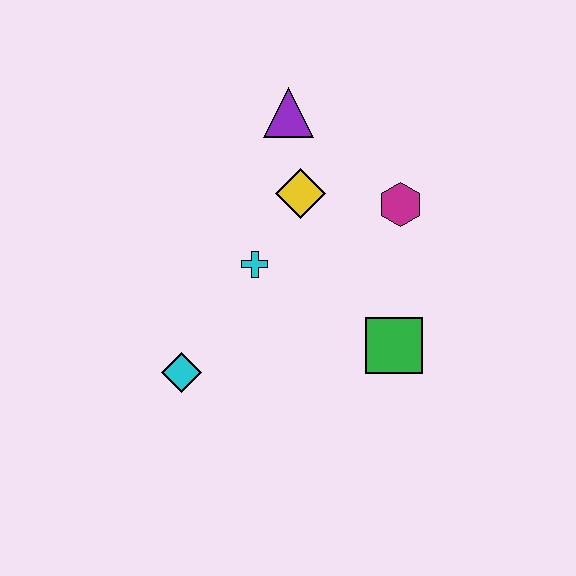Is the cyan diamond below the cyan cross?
Yes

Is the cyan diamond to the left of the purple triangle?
Yes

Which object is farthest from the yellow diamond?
The cyan diamond is farthest from the yellow diamond.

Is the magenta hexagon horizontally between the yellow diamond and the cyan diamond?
No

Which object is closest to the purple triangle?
The yellow diamond is closest to the purple triangle.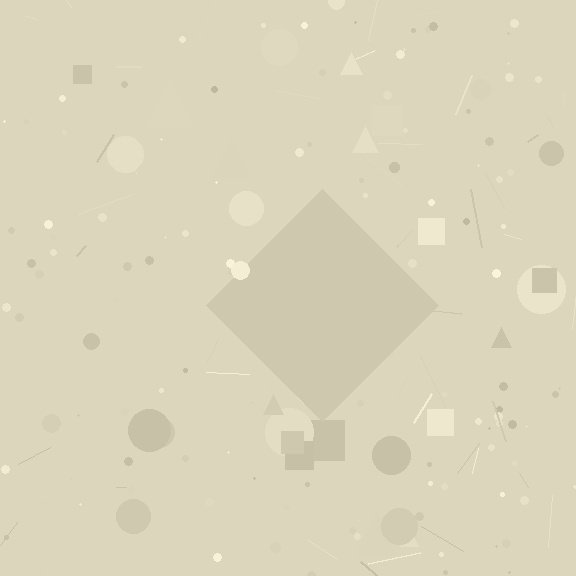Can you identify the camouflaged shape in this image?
The camouflaged shape is a diamond.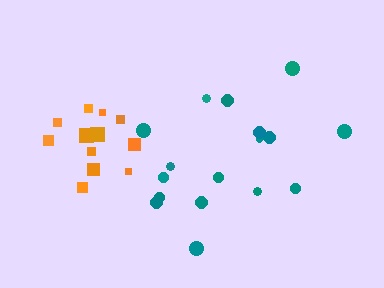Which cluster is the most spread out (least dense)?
Teal.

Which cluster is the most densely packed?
Orange.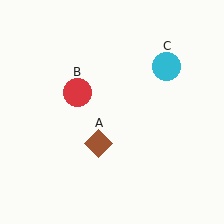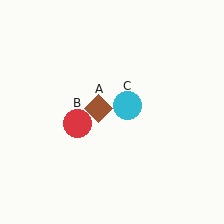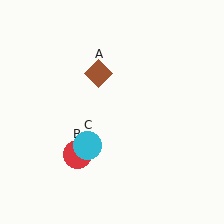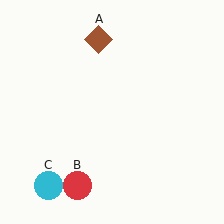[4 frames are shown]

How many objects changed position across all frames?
3 objects changed position: brown diamond (object A), red circle (object B), cyan circle (object C).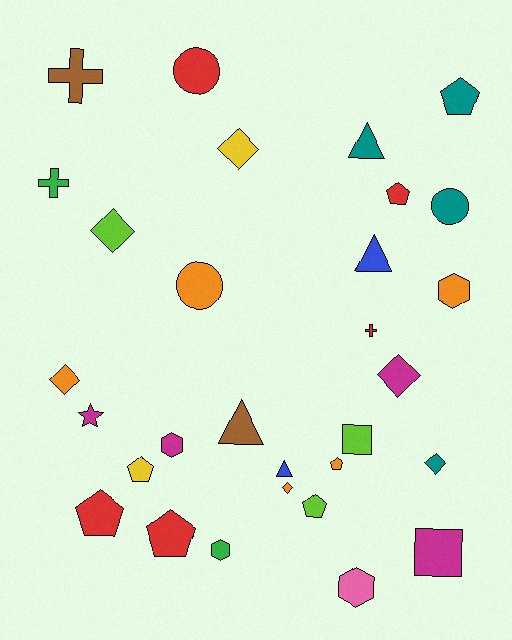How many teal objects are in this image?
There are 4 teal objects.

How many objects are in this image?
There are 30 objects.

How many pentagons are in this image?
There are 7 pentagons.